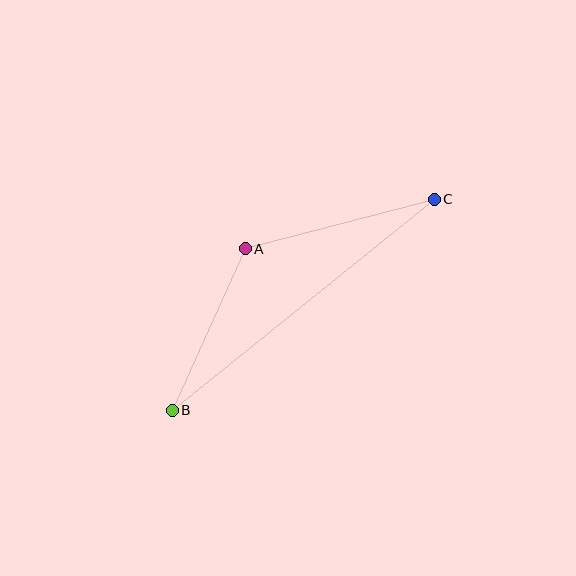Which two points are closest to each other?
Points A and B are closest to each other.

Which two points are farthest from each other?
Points B and C are farthest from each other.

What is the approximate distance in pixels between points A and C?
The distance between A and C is approximately 195 pixels.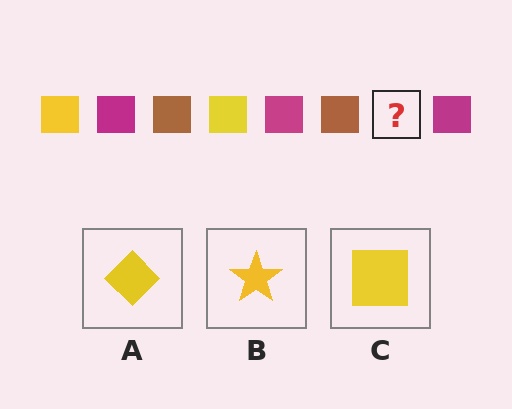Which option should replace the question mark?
Option C.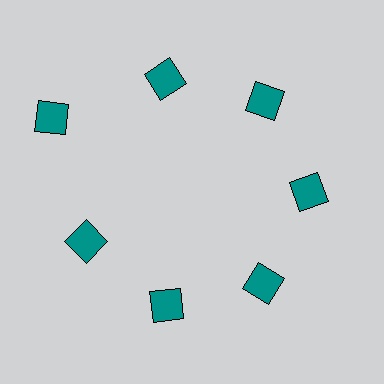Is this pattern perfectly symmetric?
No. The 7 teal diamonds are arranged in a ring, but one element near the 10 o'clock position is pushed outward from the center, breaking the 7-fold rotational symmetry.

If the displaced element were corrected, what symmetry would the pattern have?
It would have 7-fold rotational symmetry — the pattern would map onto itself every 51 degrees.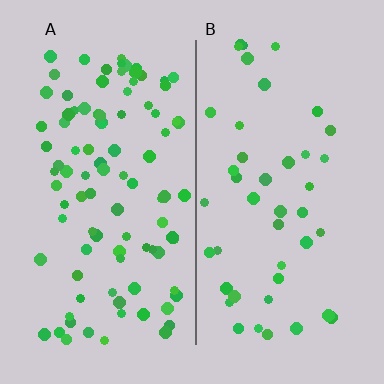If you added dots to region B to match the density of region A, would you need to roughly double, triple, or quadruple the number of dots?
Approximately double.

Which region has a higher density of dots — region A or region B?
A (the left).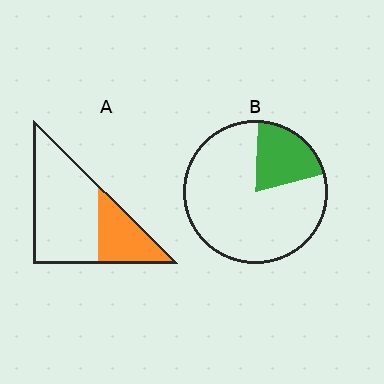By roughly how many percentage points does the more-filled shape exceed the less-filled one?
By roughly 10 percentage points (A over B).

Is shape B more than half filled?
No.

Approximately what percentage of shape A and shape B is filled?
A is approximately 30% and B is approximately 20%.